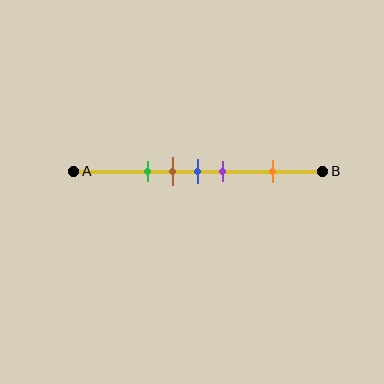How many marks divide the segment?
There are 5 marks dividing the segment.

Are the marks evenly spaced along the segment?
No, the marks are not evenly spaced.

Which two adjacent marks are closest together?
The brown and blue marks are the closest adjacent pair.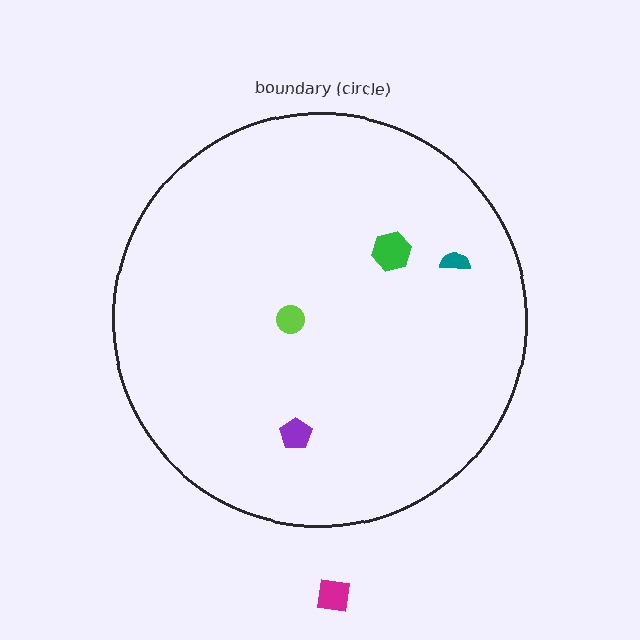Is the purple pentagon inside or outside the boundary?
Inside.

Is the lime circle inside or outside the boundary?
Inside.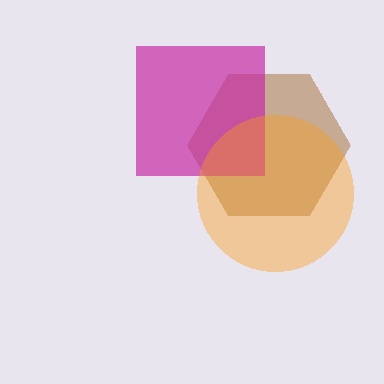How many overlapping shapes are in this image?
There are 3 overlapping shapes in the image.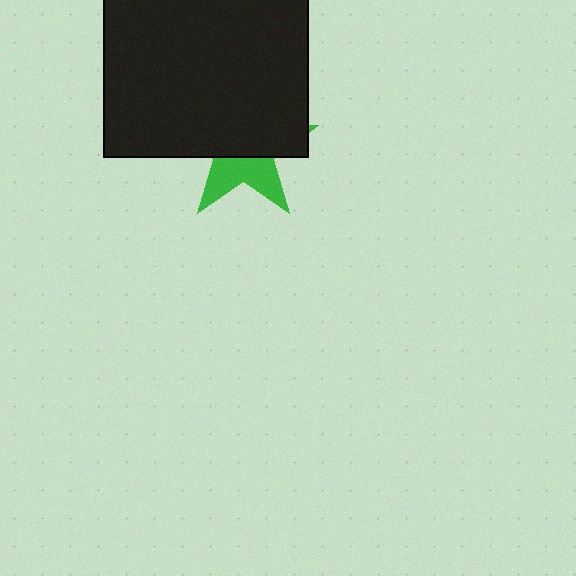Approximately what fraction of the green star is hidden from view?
Roughly 61% of the green star is hidden behind the black square.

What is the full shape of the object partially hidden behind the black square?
The partially hidden object is a green star.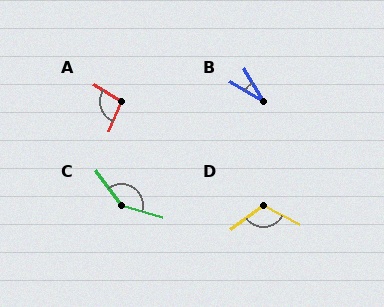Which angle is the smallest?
B, at approximately 29 degrees.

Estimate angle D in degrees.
Approximately 115 degrees.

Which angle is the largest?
C, at approximately 142 degrees.